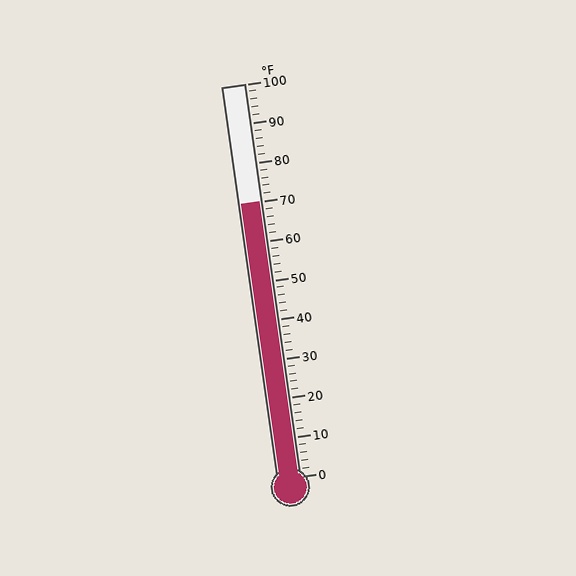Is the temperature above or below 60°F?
The temperature is above 60°F.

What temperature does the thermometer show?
The thermometer shows approximately 70°F.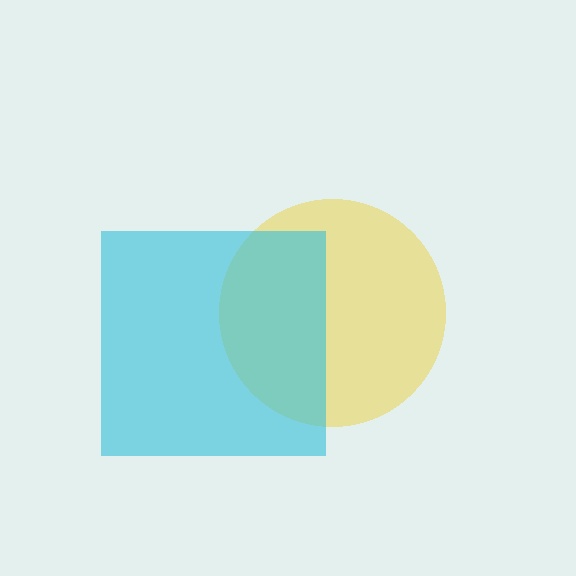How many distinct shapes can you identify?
There are 2 distinct shapes: a yellow circle, a cyan square.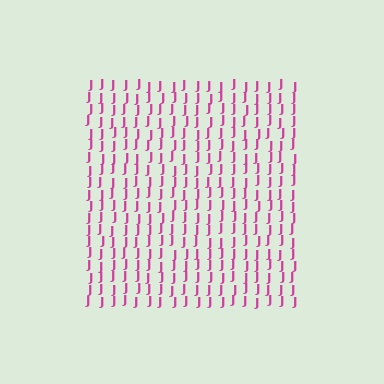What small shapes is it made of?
It is made of small letter J's.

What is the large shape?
The large shape is a square.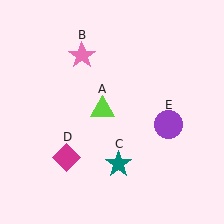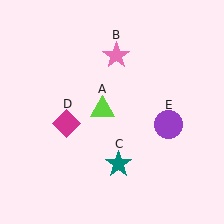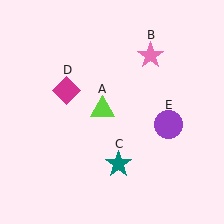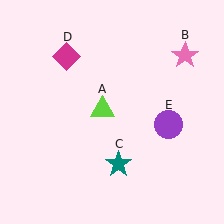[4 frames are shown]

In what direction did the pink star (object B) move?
The pink star (object B) moved right.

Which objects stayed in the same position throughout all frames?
Lime triangle (object A) and teal star (object C) and purple circle (object E) remained stationary.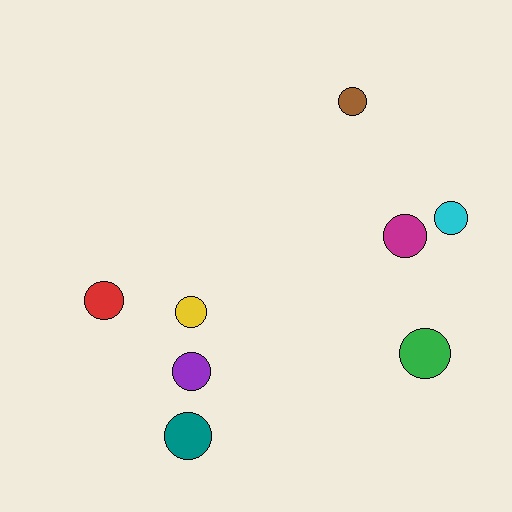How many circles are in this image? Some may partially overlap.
There are 8 circles.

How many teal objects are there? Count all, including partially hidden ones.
There is 1 teal object.